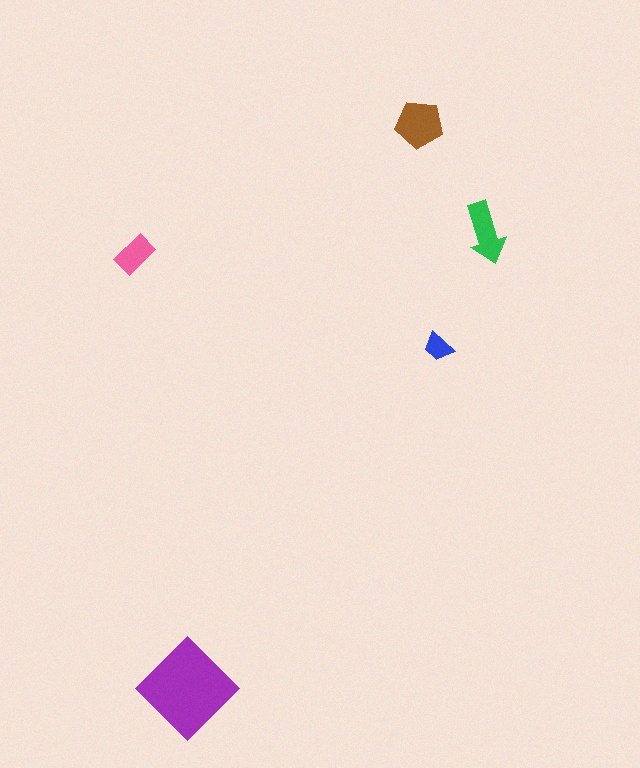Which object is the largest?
The purple diamond.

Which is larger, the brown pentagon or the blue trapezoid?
The brown pentagon.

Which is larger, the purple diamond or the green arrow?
The purple diamond.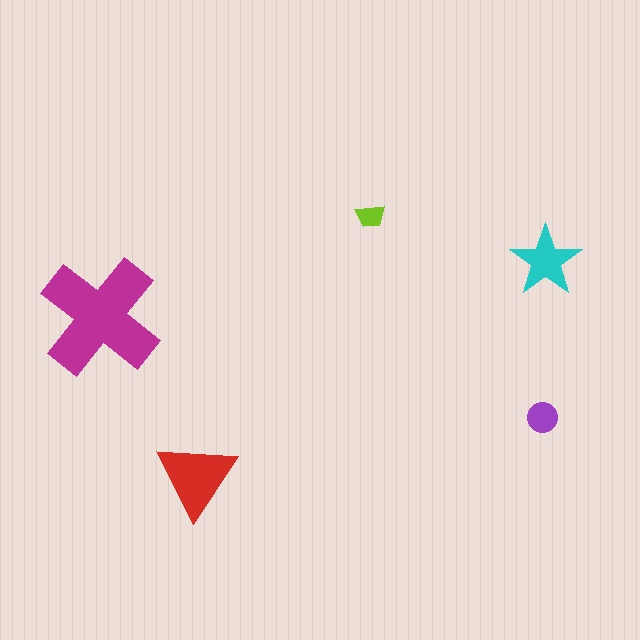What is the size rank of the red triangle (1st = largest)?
2nd.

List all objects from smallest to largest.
The lime trapezoid, the purple circle, the cyan star, the red triangle, the magenta cross.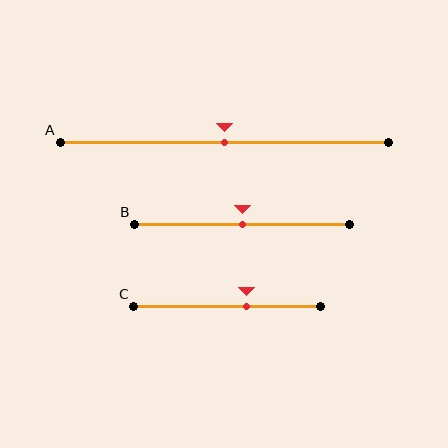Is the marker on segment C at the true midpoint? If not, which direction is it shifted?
No, the marker on segment C is shifted to the right by about 10% of the segment length.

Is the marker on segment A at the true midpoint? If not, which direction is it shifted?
Yes, the marker on segment A is at the true midpoint.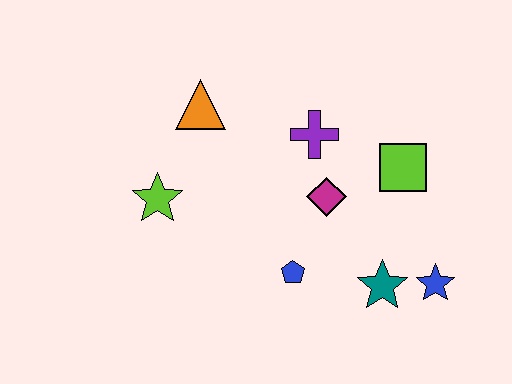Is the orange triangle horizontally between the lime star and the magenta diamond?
Yes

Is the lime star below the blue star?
No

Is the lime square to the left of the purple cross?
No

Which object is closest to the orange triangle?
The lime star is closest to the orange triangle.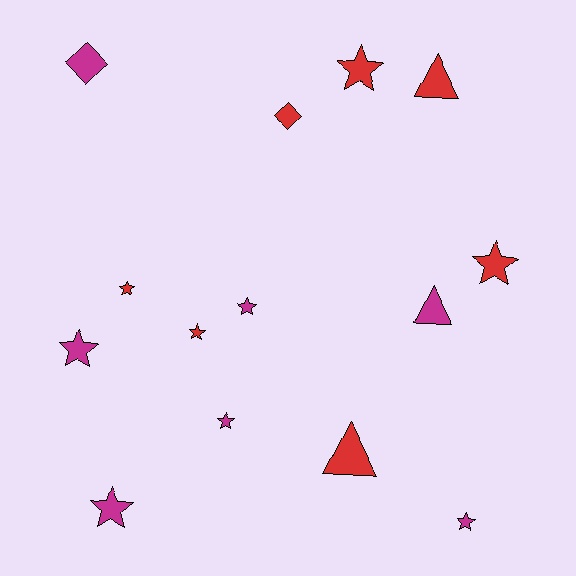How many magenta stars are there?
There are 5 magenta stars.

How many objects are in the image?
There are 14 objects.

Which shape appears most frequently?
Star, with 9 objects.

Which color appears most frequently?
Red, with 7 objects.